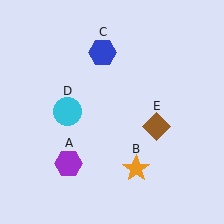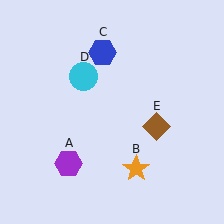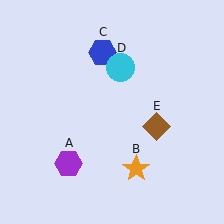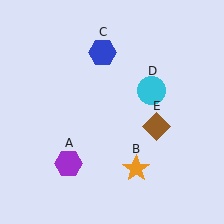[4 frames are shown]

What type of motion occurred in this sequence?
The cyan circle (object D) rotated clockwise around the center of the scene.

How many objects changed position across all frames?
1 object changed position: cyan circle (object D).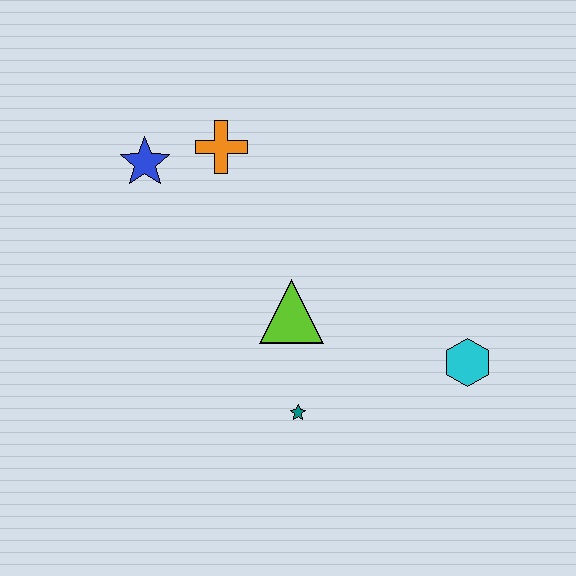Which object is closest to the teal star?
The lime triangle is closest to the teal star.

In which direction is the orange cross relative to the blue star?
The orange cross is to the right of the blue star.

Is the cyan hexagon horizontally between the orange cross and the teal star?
No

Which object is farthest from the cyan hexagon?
The blue star is farthest from the cyan hexagon.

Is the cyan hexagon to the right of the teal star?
Yes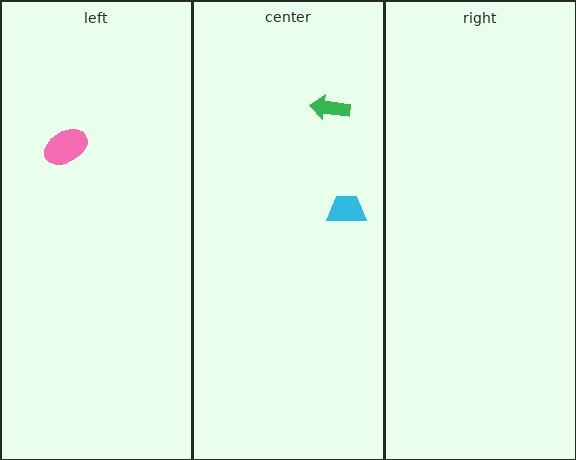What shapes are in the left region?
The pink ellipse.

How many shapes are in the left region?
1.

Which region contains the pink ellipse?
The left region.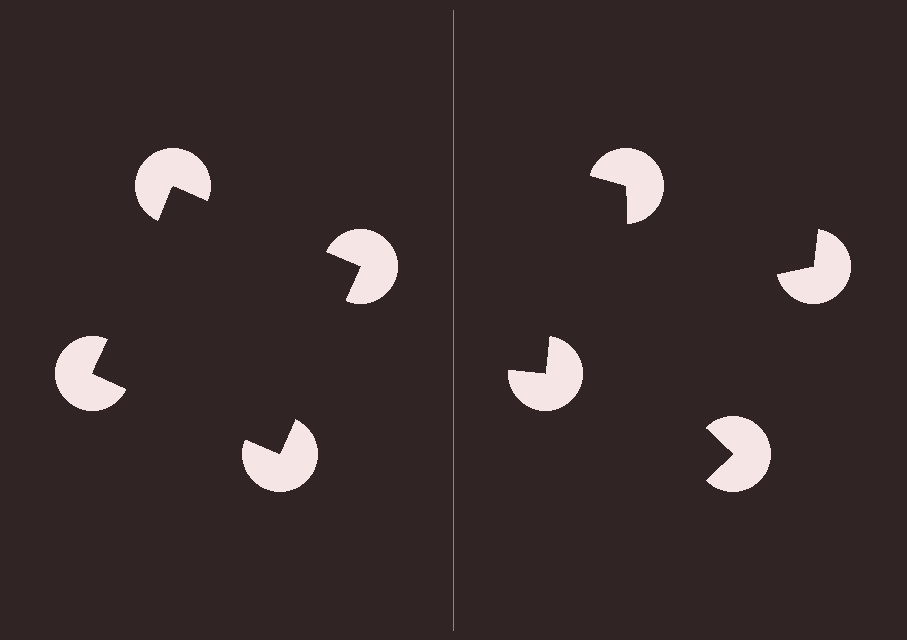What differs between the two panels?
The pac-man discs are positioned identically on both sides; only the wedge orientations differ. On the left they align to a square; on the right they are misaligned.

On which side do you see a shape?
An illusory square appears on the left side. On the right side the wedge cuts are rotated, so no coherent shape forms.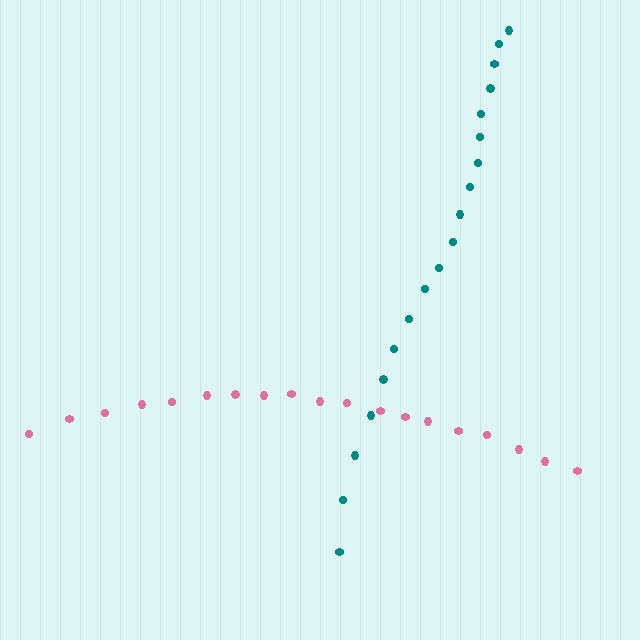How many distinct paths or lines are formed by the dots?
There are 2 distinct paths.